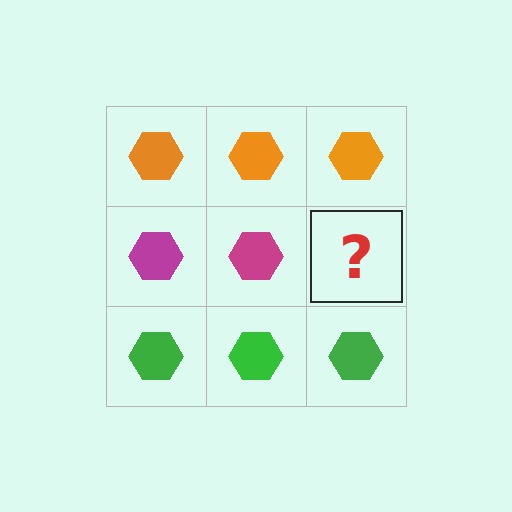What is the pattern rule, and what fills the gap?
The rule is that each row has a consistent color. The gap should be filled with a magenta hexagon.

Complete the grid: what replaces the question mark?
The question mark should be replaced with a magenta hexagon.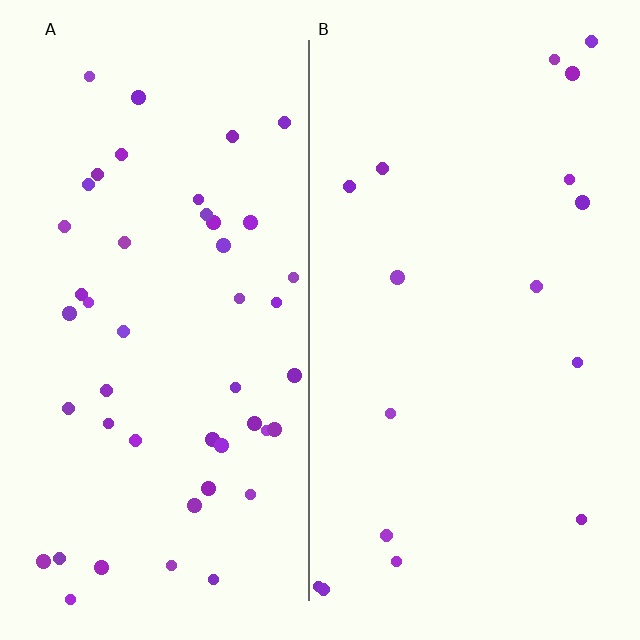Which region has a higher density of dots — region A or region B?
A (the left).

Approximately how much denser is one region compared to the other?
Approximately 2.8× — region A over region B.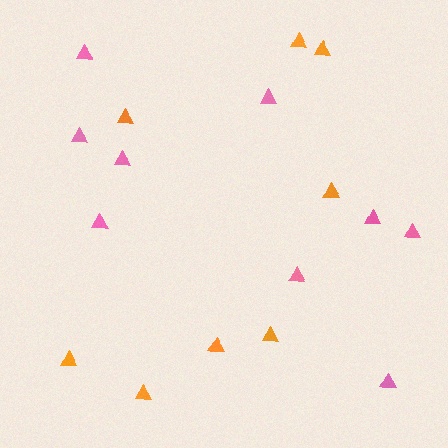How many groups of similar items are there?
There are 2 groups: one group of pink triangles (9) and one group of orange triangles (8).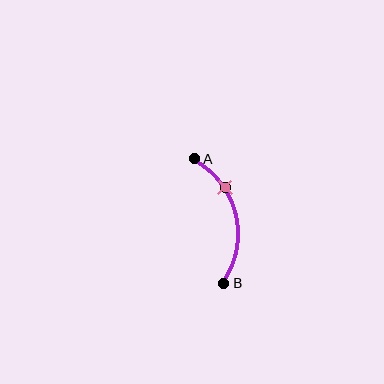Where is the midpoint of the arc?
The arc midpoint is the point on the curve farthest from the straight line joining A and B. It sits to the right of that line.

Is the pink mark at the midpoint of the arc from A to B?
No. The pink mark lies on the arc but is closer to endpoint A. The arc midpoint would be at the point on the curve equidistant along the arc from both A and B.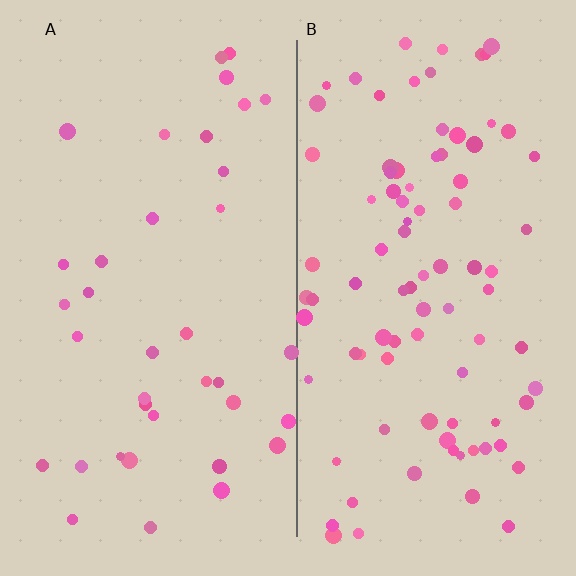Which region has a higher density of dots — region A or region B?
B (the right).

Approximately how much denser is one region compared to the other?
Approximately 2.4× — region B over region A.